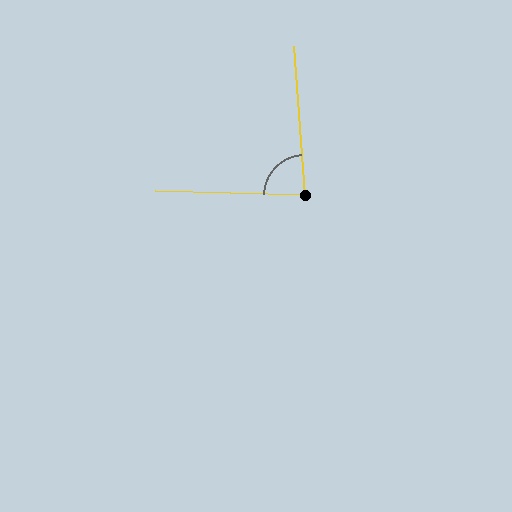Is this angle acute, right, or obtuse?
It is acute.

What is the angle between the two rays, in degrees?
Approximately 84 degrees.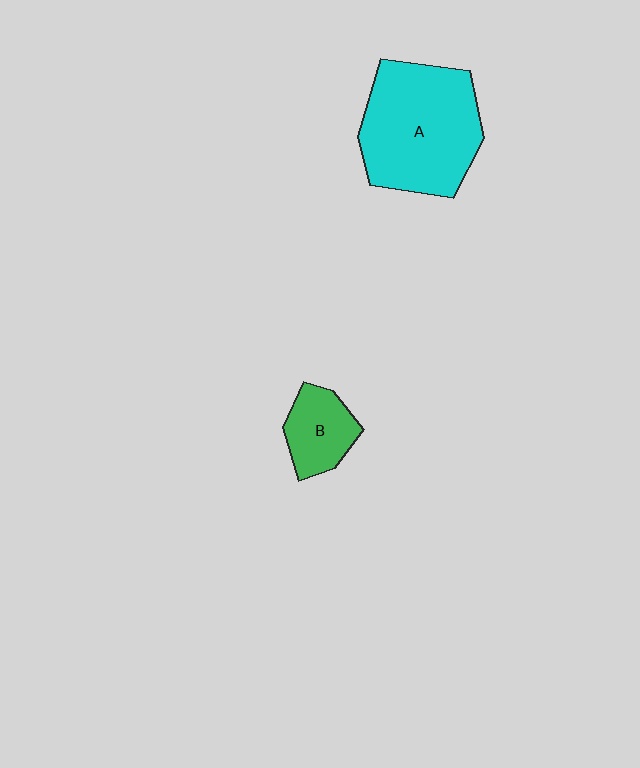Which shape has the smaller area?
Shape B (green).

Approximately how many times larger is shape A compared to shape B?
Approximately 2.7 times.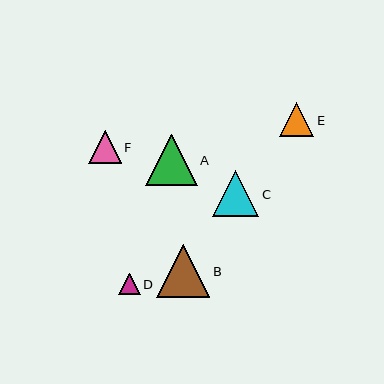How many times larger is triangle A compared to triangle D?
Triangle A is approximately 2.4 times the size of triangle D.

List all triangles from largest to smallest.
From largest to smallest: B, A, C, E, F, D.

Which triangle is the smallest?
Triangle D is the smallest with a size of approximately 22 pixels.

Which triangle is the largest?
Triangle B is the largest with a size of approximately 53 pixels.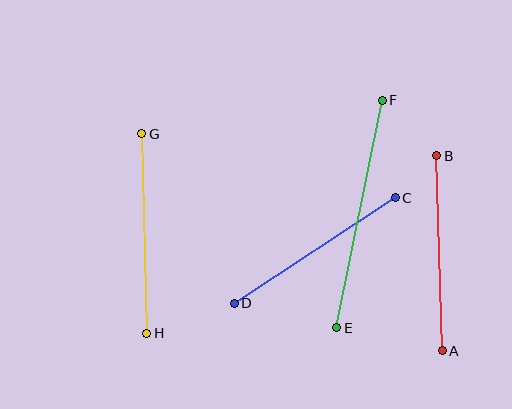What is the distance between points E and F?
The distance is approximately 232 pixels.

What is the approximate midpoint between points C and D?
The midpoint is at approximately (315, 251) pixels.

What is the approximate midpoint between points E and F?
The midpoint is at approximately (359, 214) pixels.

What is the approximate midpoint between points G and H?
The midpoint is at approximately (144, 234) pixels.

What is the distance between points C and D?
The distance is approximately 192 pixels.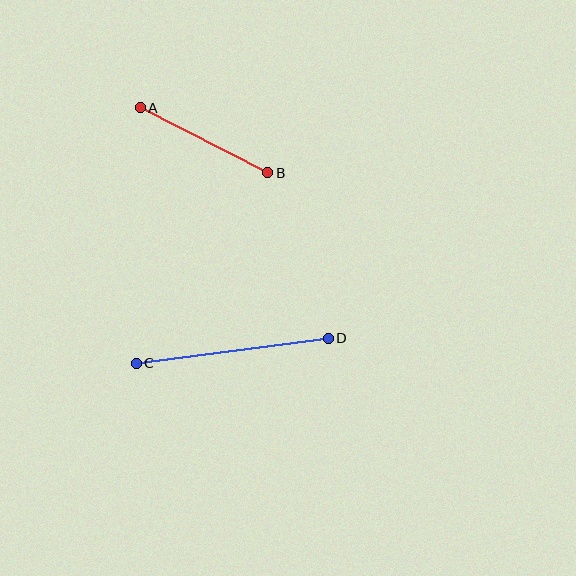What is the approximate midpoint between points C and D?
The midpoint is at approximately (232, 351) pixels.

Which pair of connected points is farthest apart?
Points C and D are farthest apart.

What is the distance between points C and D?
The distance is approximately 194 pixels.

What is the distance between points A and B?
The distance is approximately 143 pixels.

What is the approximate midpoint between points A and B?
The midpoint is at approximately (204, 140) pixels.